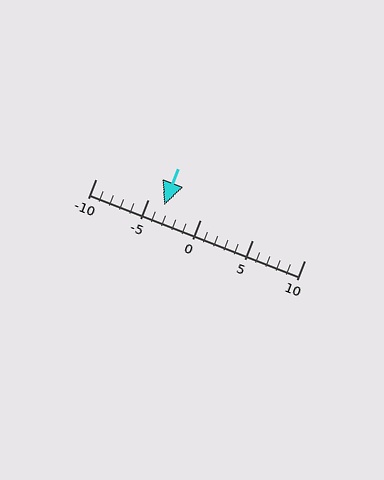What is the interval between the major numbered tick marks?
The major tick marks are spaced 5 units apart.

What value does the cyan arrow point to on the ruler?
The cyan arrow points to approximately -3.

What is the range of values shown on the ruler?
The ruler shows values from -10 to 10.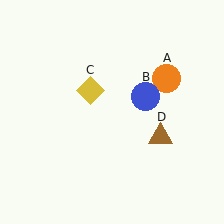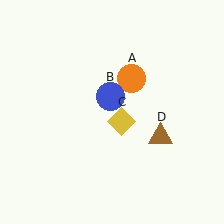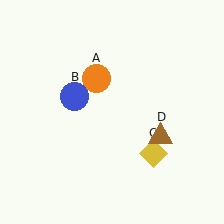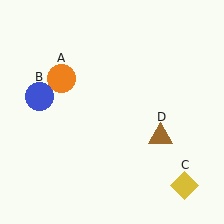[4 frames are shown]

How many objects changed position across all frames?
3 objects changed position: orange circle (object A), blue circle (object B), yellow diamond (object C).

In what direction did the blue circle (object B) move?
The blue circle (object B) moved left.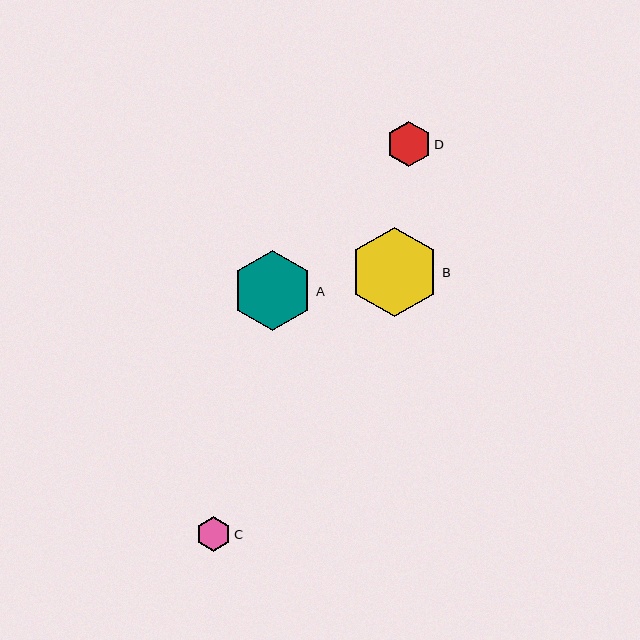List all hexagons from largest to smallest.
From largest to smallest: B, A, D, C.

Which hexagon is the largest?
Hexagon B is the largest with a size of approximately 90 pixels.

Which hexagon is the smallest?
Hexagon C is the smallest with a size of approximately 35 pixels.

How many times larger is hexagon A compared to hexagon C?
Hexagon A is approximately 2.3 times the size of hexagon C.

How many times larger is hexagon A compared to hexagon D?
Hexagon A is approximately 1.8 times the size of hexagon D.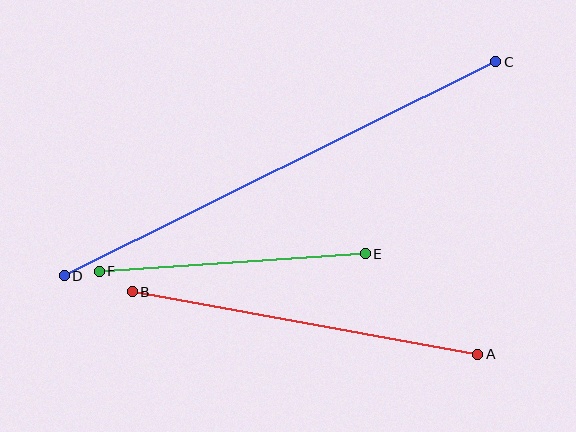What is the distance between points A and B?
The distance is approximately 351 pixels.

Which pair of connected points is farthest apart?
Points C and D are farthest apart.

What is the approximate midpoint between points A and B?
The midpoint is at approximately (305, 323) pixels.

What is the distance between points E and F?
The distance is approximately 267 pixels.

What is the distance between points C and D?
The distance is approximately 482 pixels.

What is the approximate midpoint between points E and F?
The midpoint is at approximately (232, 262) pixels.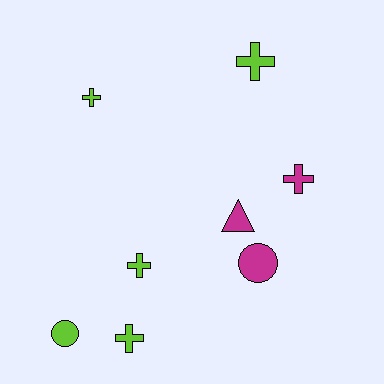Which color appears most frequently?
Lime, with 5 objects.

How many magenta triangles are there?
There is 1 magenta triangle.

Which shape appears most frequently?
Cross, with 5 objects.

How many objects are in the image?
There are 8 objects.